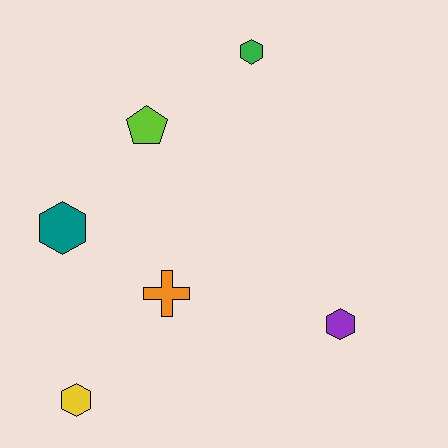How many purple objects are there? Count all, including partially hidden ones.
There is 1 purple object.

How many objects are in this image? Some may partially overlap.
There are 6 objects.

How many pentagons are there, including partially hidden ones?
There is 1 pentagon.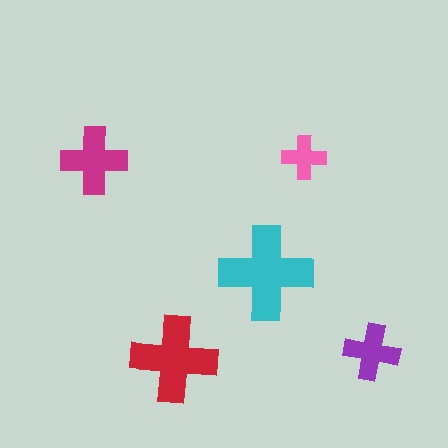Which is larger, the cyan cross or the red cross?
The cyan one.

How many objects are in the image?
There are 5 objects in the image.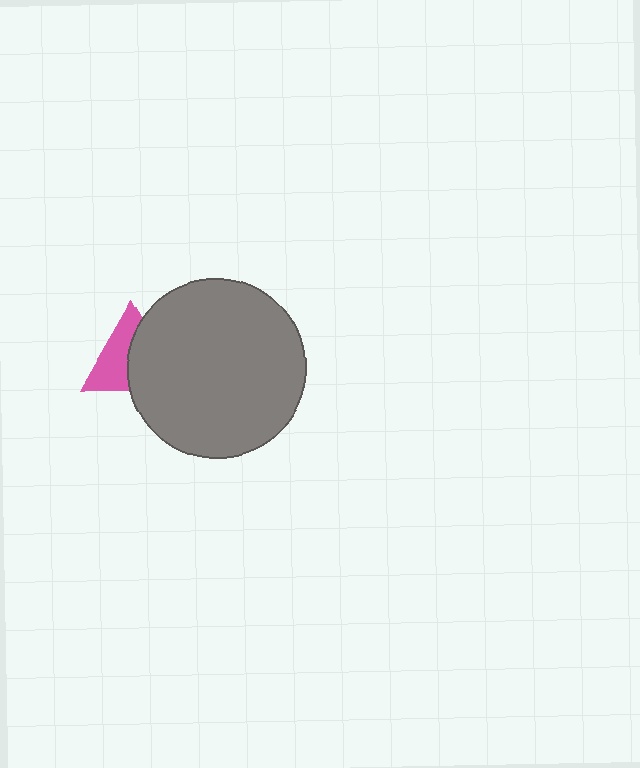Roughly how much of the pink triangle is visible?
About half of it is visible (roughly 50%).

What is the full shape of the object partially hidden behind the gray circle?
The partially hidden object is a pink triangle.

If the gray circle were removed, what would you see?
You would see the complete pink triangle.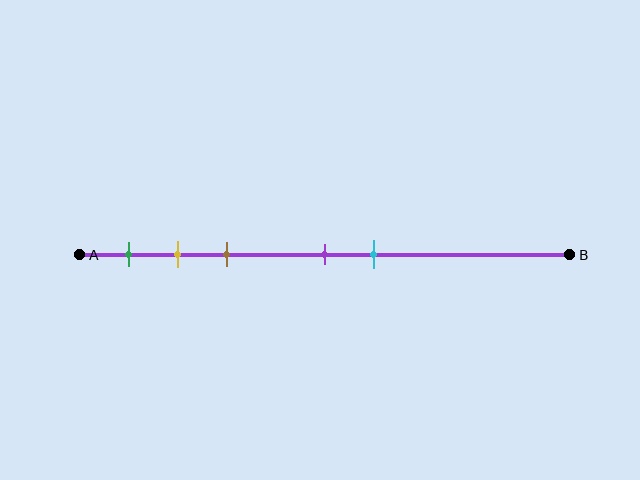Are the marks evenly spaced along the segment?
No, the marks are not evenly spaced.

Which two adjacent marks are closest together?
The yellow and brown marks are the closest adjacent pair.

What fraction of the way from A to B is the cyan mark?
The cyan mark is approximately 60% (0.6) of the way from A to B.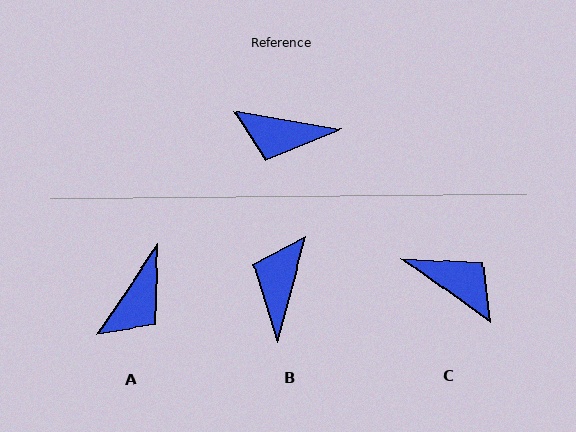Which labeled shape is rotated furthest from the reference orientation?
C, about 154 degrees away.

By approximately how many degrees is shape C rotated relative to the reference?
Approximately 154 degrees counter-clockwise.